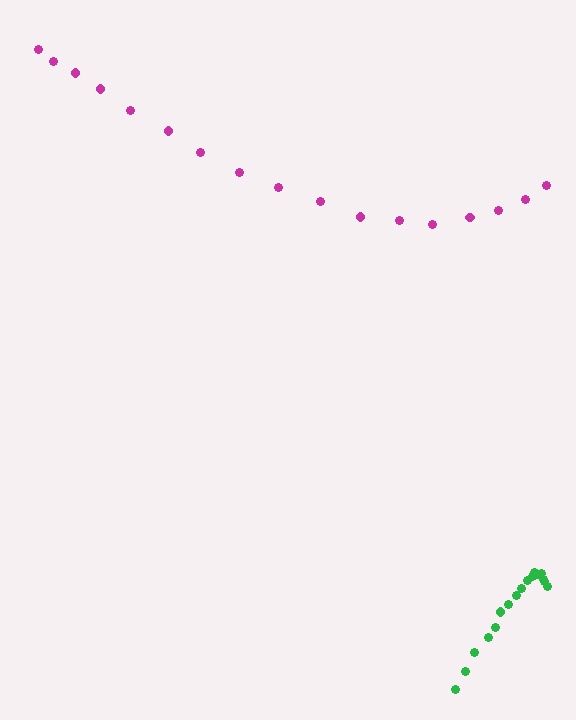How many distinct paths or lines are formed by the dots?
There are 2 distinct paths.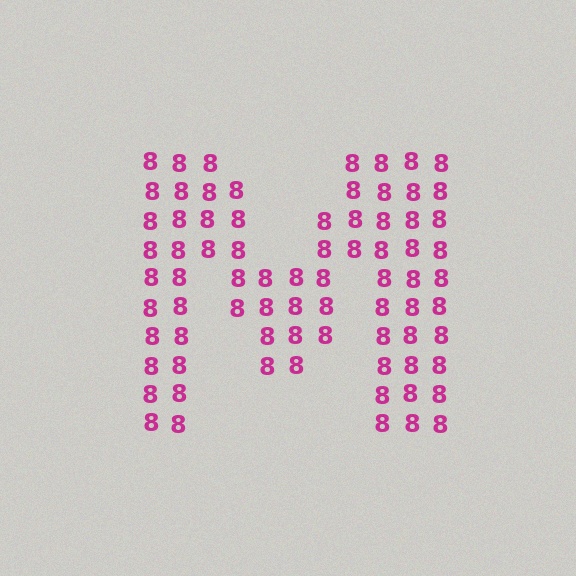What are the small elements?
The small elements are digit 8's.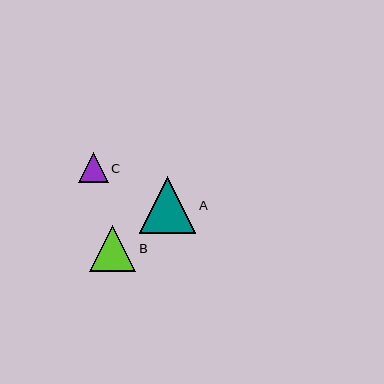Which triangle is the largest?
Triangle A is the largest with a size of approximately 57 pixels.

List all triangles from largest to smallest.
From largest to smallest: A, B, C.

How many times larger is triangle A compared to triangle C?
Triangle A is approximately 1.9 times the size of triangle C.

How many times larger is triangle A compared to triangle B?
Triangle A is approximately 1.2 times the size of triangle B.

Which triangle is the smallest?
Triangle C is the smallest with a size of approximately 30 pixels.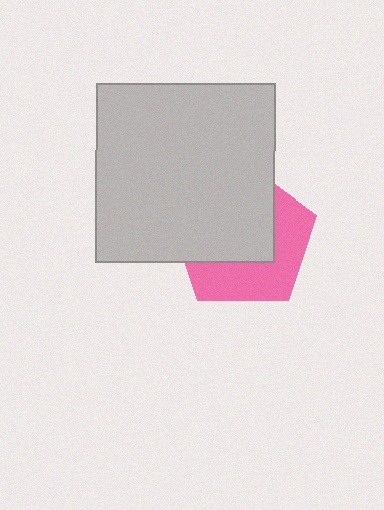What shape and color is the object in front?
The object in front is a light gray square.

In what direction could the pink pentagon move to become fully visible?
The pink pentagon could move toward the lower-right. That would shift it out from behind the light gray square entirely.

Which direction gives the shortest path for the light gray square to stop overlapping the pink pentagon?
Moving toward the upper-left gives the shortest separation.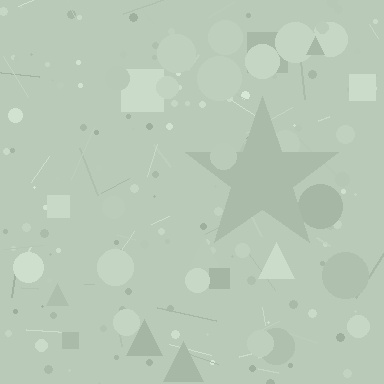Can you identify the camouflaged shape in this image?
The camouflaged shape is a star.